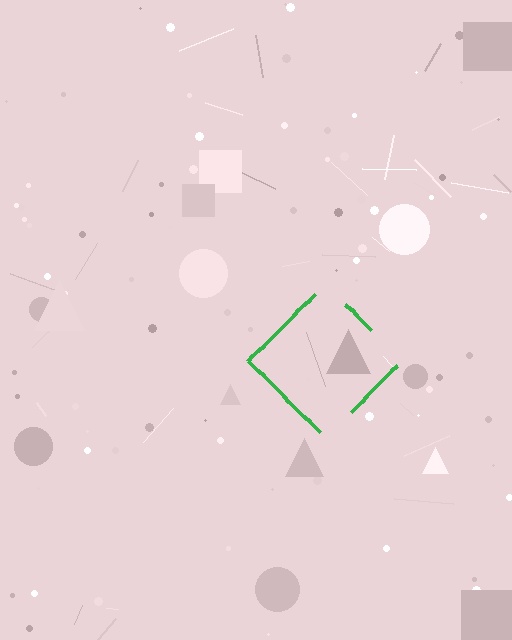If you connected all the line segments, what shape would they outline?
They would outline a diamond.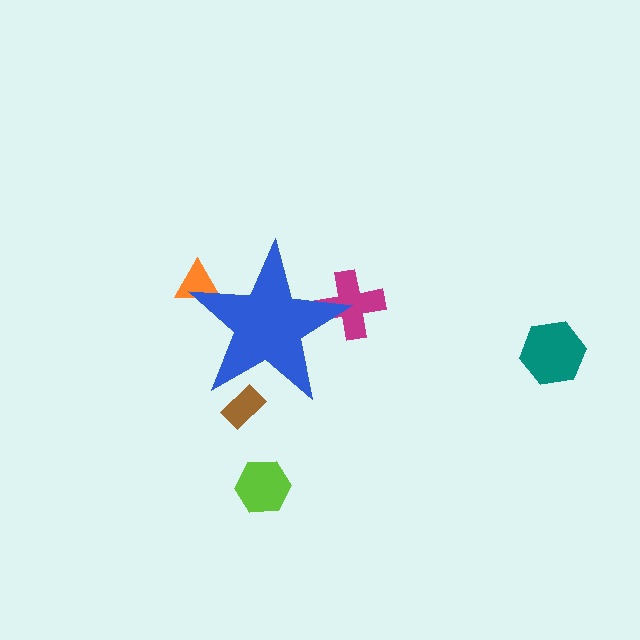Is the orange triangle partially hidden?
Yes, the orange triangle is partially hidden behind the blue star.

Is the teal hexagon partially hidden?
No, the teal hexagon is fully visible.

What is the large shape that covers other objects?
A blue star.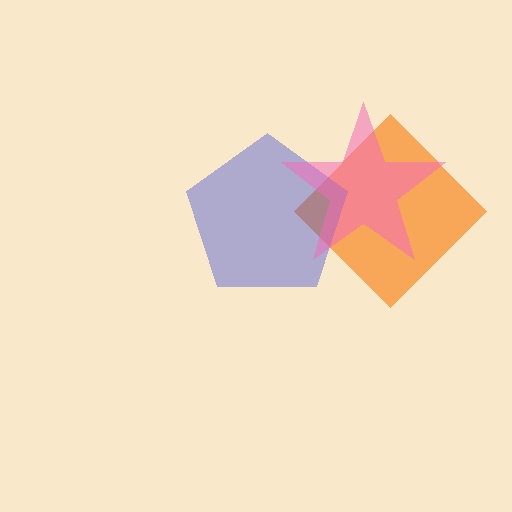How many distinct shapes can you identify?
There are 3 distinct shapes: an orange diamond, a blue pentagon, a pink star.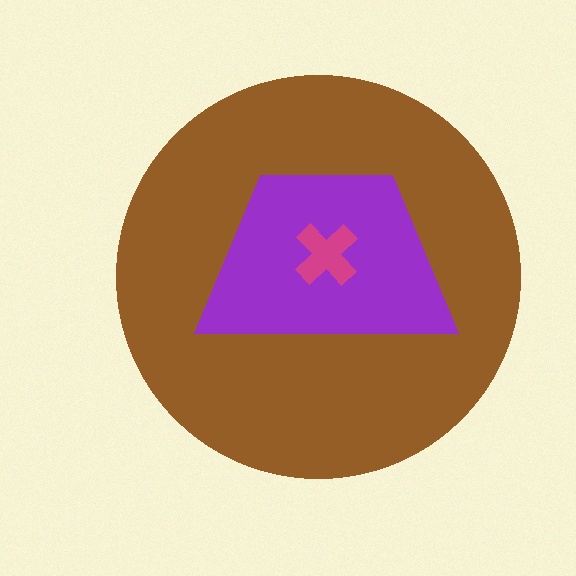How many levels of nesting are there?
3.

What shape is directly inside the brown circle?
The purple trapezoid.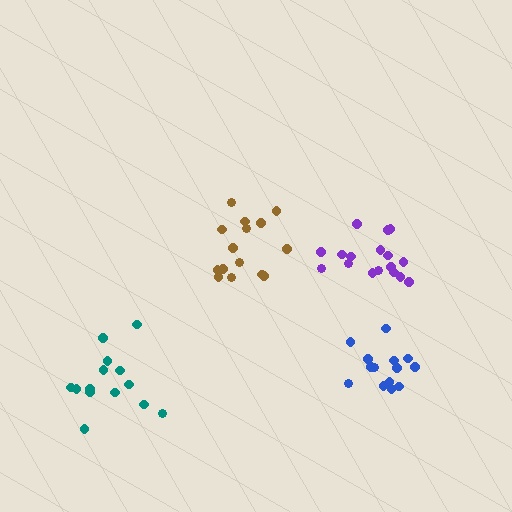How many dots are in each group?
Group 1: 15 dots, Group 2: 14 dots, Group 3: 14 dots, Group 4: 17 dots (60 total).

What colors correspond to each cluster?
The clusters are colored: brown, blue, teal, purple.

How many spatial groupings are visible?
There are 4 spatial groupings.